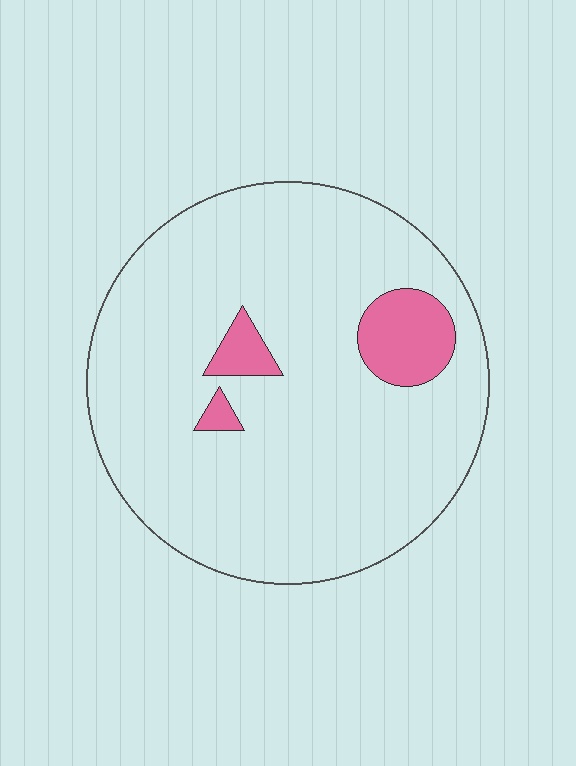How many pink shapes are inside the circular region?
3.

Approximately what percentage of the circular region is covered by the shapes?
Approximately 10%.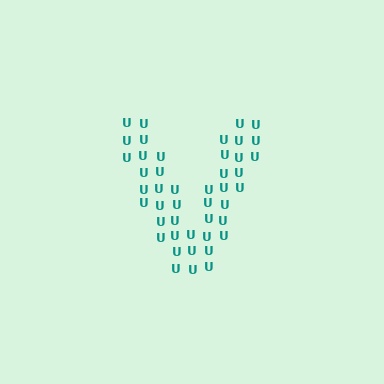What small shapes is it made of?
It is made of small letter U's.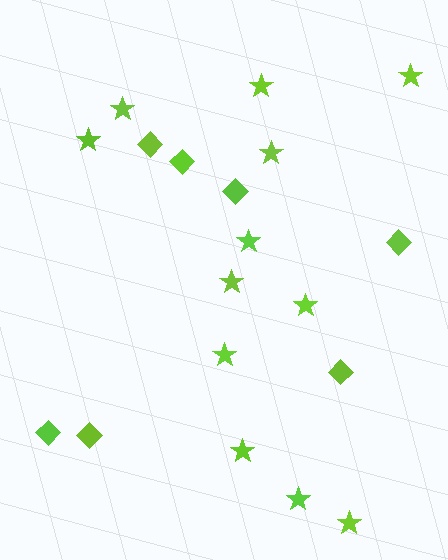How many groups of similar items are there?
There are 2 groups: one group of diamonds (7) and one group of stars (12).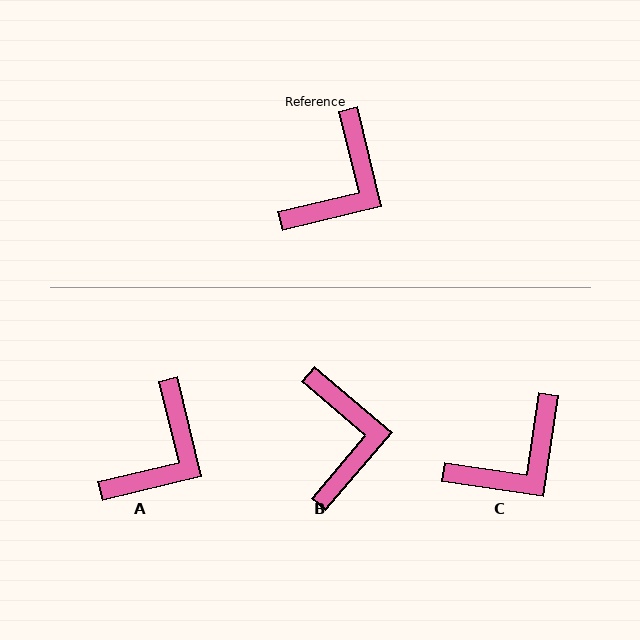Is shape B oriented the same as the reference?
No, it is off by about 36 degrees.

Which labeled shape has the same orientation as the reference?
A.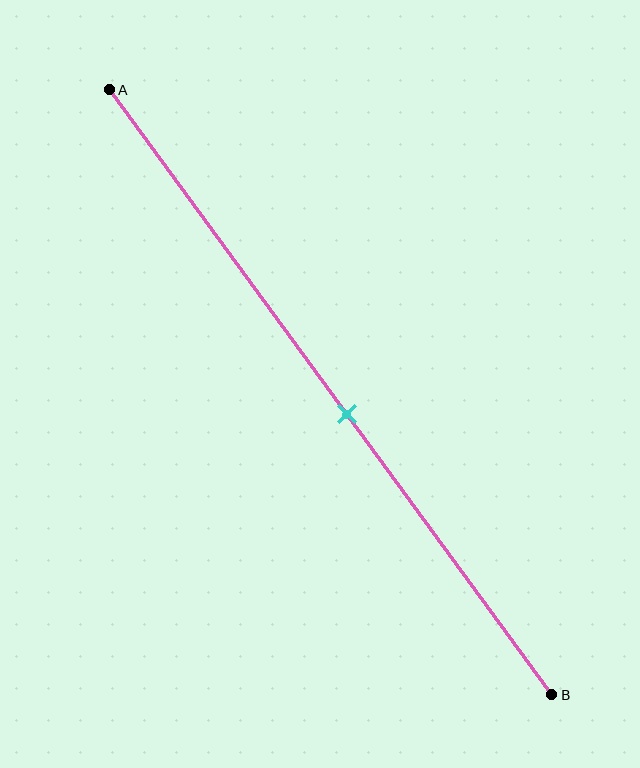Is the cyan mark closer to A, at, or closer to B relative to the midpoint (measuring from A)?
The cyan mark is closer to point B than the midpoint of segment AB.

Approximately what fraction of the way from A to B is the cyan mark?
The cyan mark is approximately 55% of the way from A to B.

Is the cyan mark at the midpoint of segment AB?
No, the mark is at about 55% from A, not at the 50% midpoint.